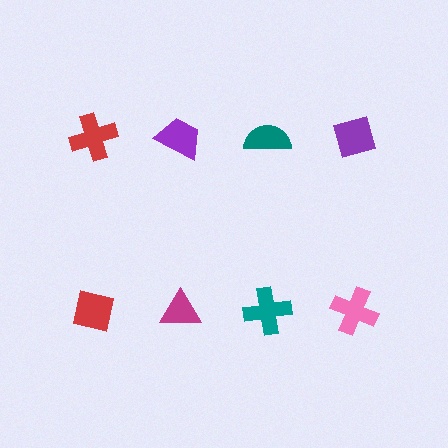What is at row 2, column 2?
A magenta triangle.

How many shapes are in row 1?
4 shapes.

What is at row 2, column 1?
A red square.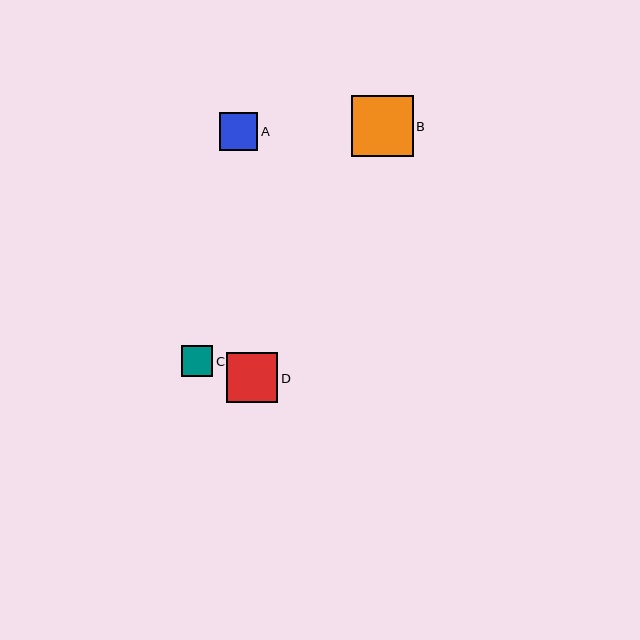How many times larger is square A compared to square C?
Square A is approximately 1.2 times the size of square C.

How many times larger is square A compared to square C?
Square A is approximately 1.2 times the size of square C.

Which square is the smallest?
Square C is the smallest with a size of approximately 31 pixels.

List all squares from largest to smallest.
From largest to smallest: B, D, A, C.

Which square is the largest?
Square B is the largest with a size of approximately 61 pixels.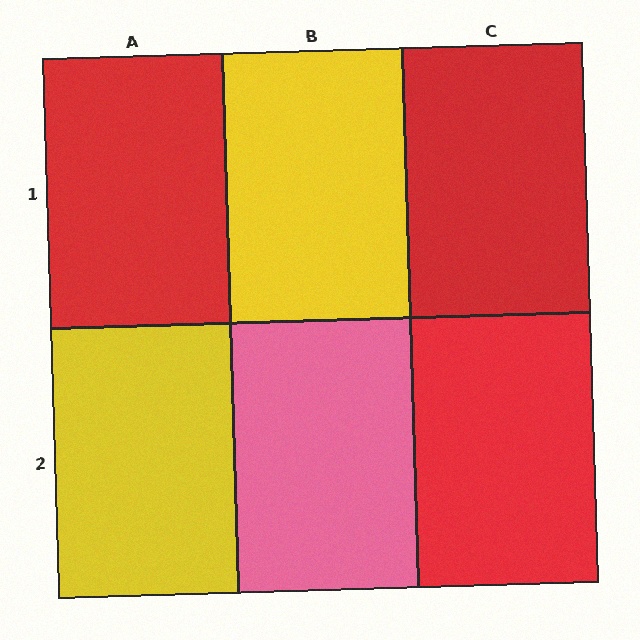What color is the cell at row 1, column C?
Red.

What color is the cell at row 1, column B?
Yellow.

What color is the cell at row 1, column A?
Red.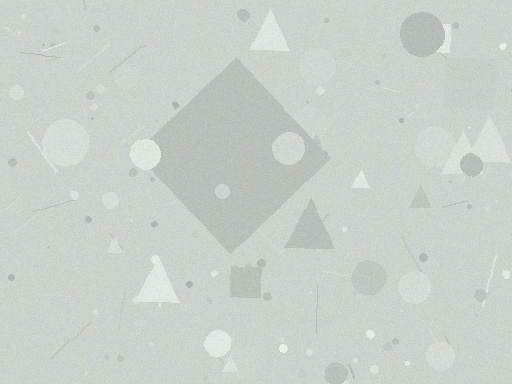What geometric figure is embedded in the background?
A diamond is embedded in the background.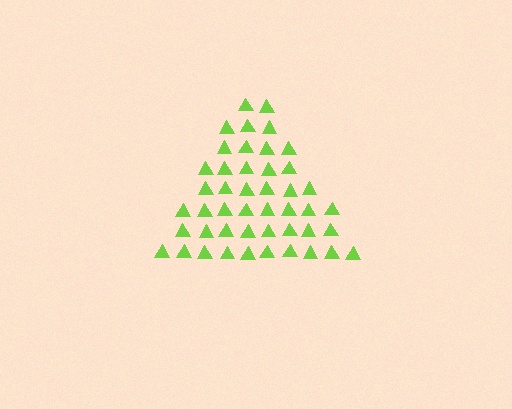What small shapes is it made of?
It is made of small triangles.